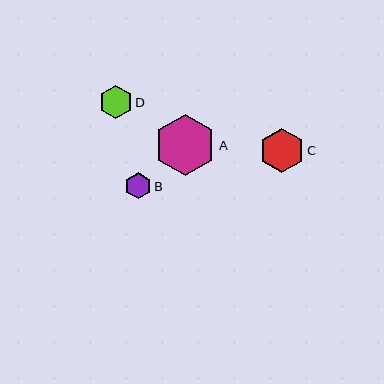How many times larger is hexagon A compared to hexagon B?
Hexagon A is approximately 2.3 times the size of hexagon B.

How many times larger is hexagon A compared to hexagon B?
Hexagon A is approximately 2.3 times the size of hexagon B.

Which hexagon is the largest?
Hexagon A is the largest with a size of approximately 62 pixels.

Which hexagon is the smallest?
Hexagon B is the smallest with a size of approximately 26 pixels.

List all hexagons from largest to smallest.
From largest to smallest: A, C, D, B.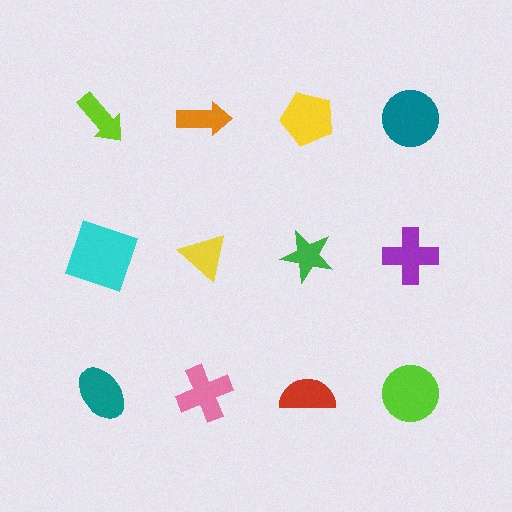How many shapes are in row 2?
4 shapes.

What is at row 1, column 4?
A teal circle.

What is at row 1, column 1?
A lime arrow.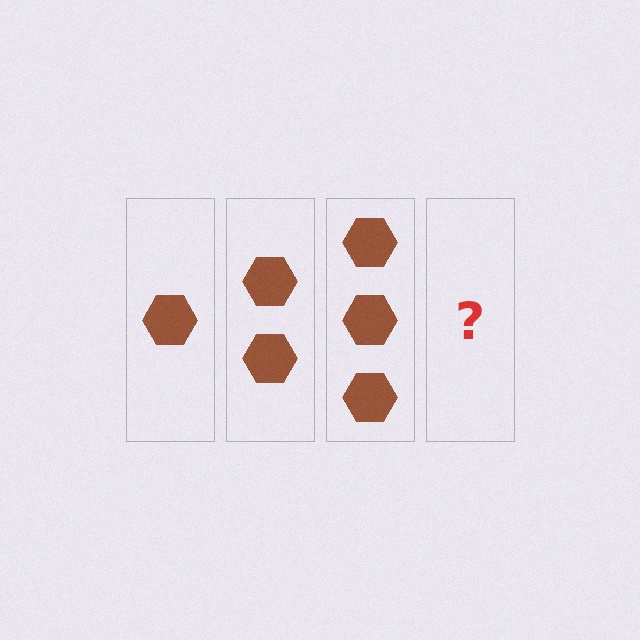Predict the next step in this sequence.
The next step is 4 hexagons.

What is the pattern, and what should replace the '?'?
The pattern is that each step adds one more hexagon. The '?' should be 4 hexagons.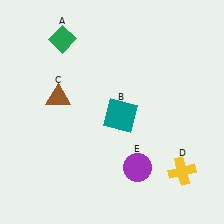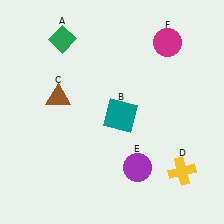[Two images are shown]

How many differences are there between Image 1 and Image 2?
There is 1 difference between the two images.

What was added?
A magenta circle (F) was added in Image 2.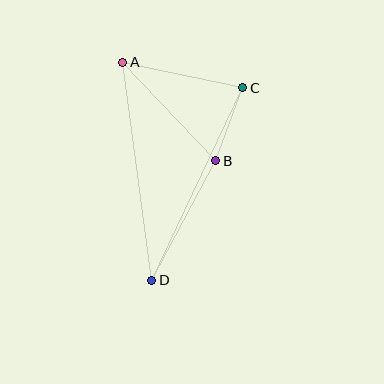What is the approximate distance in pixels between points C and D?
The distance between C and D is approximately 213 pixels.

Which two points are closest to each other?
Points B and C are closest to each other.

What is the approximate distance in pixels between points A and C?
The distance between A and C is approximately 123 pixels.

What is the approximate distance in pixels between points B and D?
The distance between B and D is approximately 135 pixels.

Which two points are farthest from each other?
Points A and D are farthest from each other.